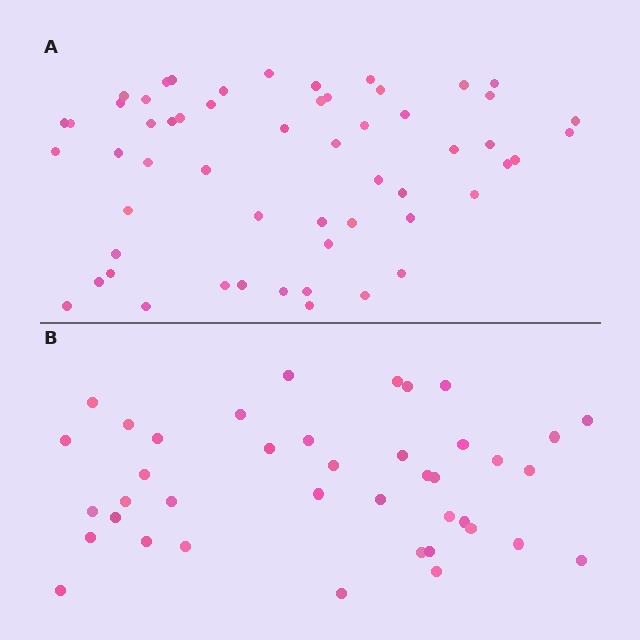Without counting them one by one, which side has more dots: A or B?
Region A (the top region) has more dots.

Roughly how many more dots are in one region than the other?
Region A has approximately 15 more dots than region B.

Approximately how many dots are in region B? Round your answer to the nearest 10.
About 40 dots.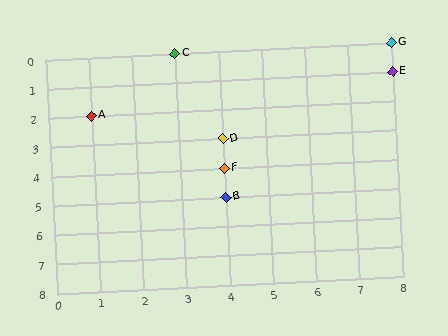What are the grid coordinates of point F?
Point F is at grid coordinates (4, 4).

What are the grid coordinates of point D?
Point D is at grid coordinates (4, 3).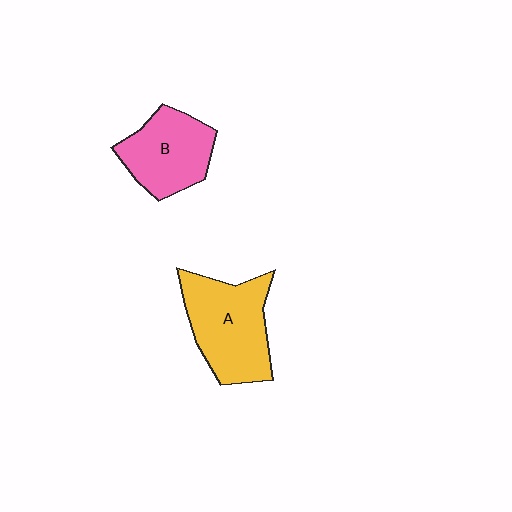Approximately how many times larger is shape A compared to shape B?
Approximately 1.3 times.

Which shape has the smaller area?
Shape B (pink).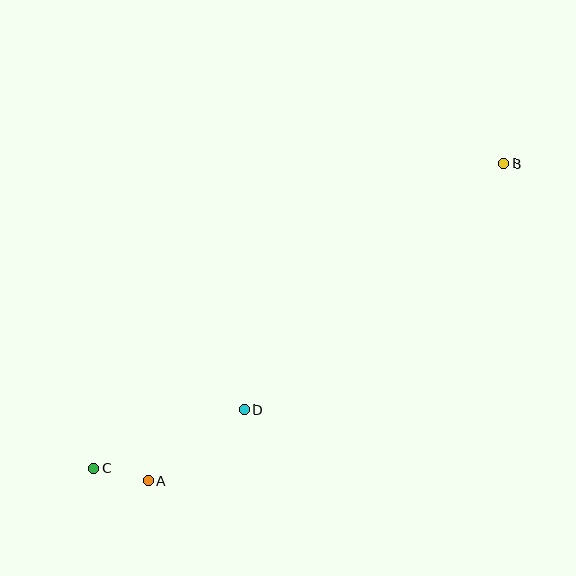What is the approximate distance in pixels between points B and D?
The distance between B and D is approximately 358 pixels.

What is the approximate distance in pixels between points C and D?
The distance between C and D is approximately 161 pixels.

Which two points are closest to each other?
Points A and C are closest to each other.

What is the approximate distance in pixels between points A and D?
The distance between A and D is approximately 119 pixels.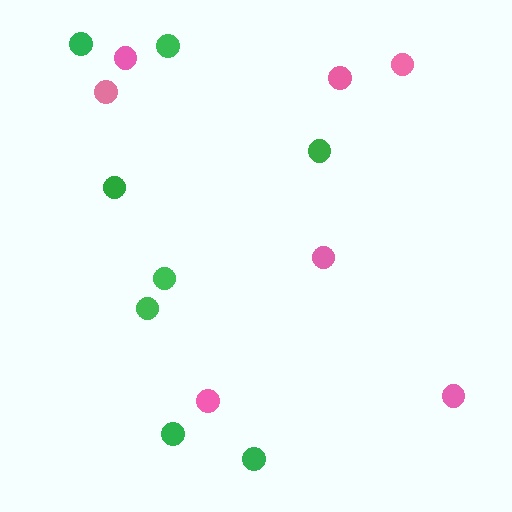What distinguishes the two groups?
There are 2 groups: one group of green circles (8) and one group of pink circles (7).